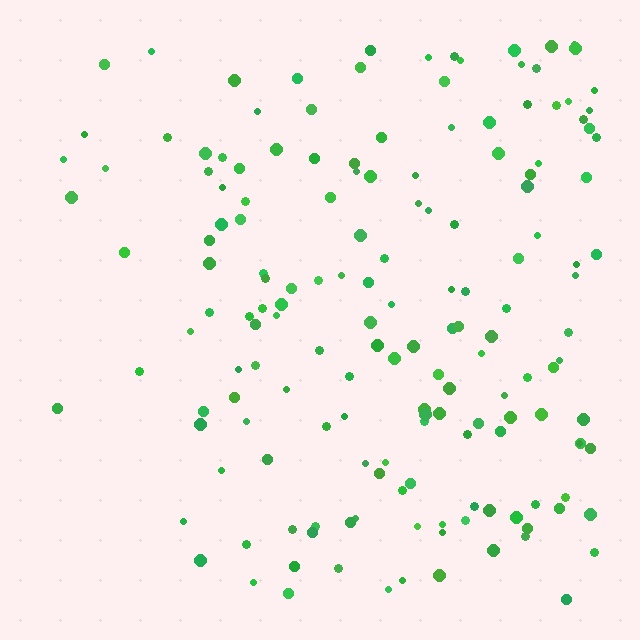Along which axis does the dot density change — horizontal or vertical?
Horizontal.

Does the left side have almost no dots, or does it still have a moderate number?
Still a moderate number, just noticeably fewer than the right.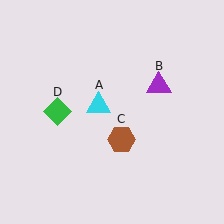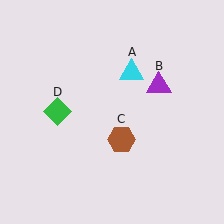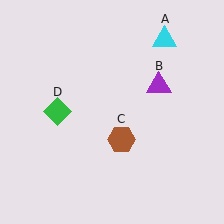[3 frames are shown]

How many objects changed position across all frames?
1 object changed position: cyan triangle (object A).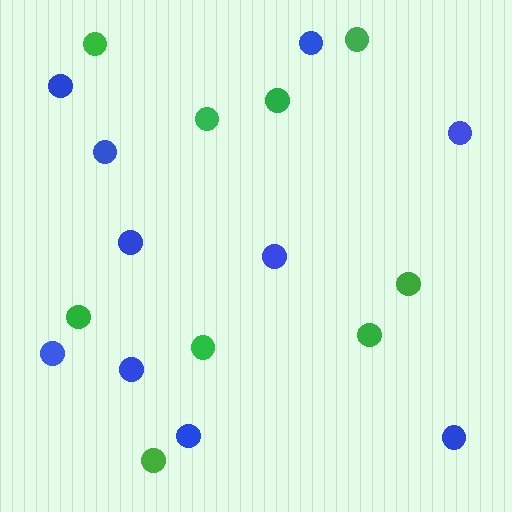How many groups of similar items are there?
There are 2 groups: one group of blue circles (10) and one group of green circles (9).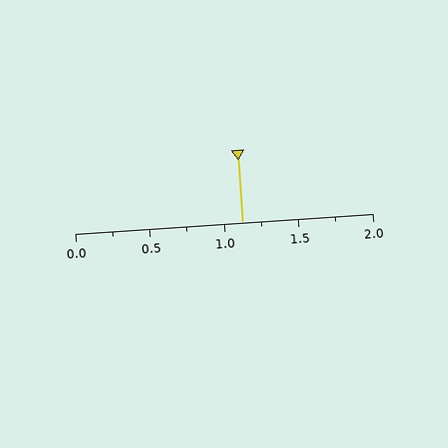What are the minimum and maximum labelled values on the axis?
The axis runs from 0.0 to 2.0.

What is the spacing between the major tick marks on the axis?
The major ticks are spaced 0.5 apart.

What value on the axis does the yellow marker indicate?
The marker indicates approximately 1.12.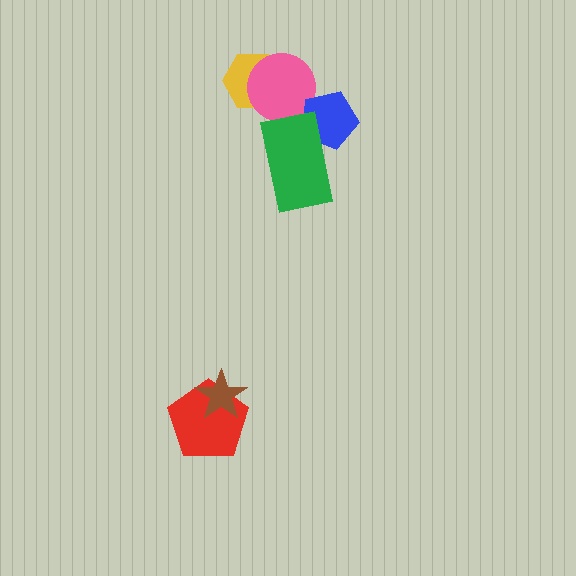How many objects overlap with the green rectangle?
1 object overlaps with the green rectangle.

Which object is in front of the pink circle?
The blue pentagon is in front of the pink circle.